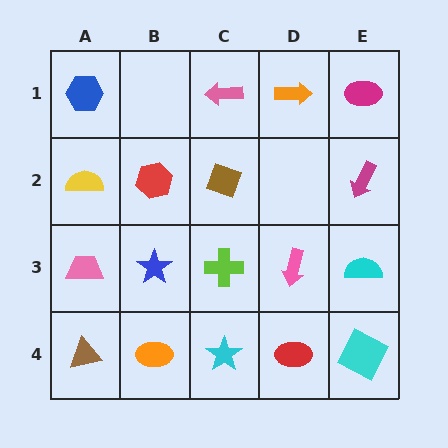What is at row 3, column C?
A lime cross.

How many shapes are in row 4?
5 shapes.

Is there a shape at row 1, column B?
No, that cell is empty.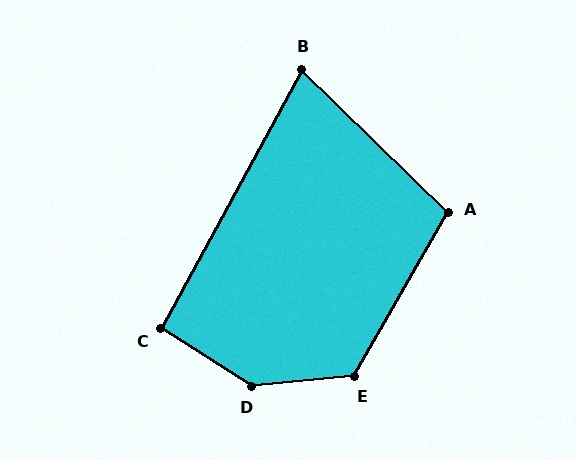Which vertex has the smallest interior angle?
B, at approximately 74 degrees.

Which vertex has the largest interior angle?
D, at approximately 142 degrees.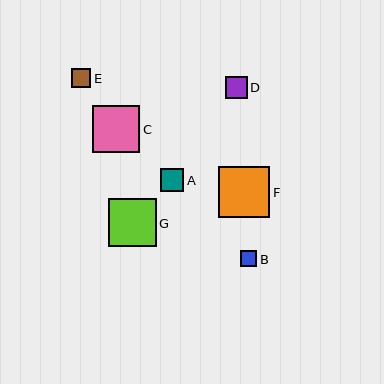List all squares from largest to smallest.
From largest to smallest: F, G, C, A, D, E, B.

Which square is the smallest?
Square B is the smallest with a size of approximately 16 pixels.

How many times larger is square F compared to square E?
Square F is approximately 2.7 times the size of square E.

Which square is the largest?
Square F is the largest with a size of approximately 51 pixels.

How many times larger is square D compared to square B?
Square D is approximately 1.3 times the size of square B.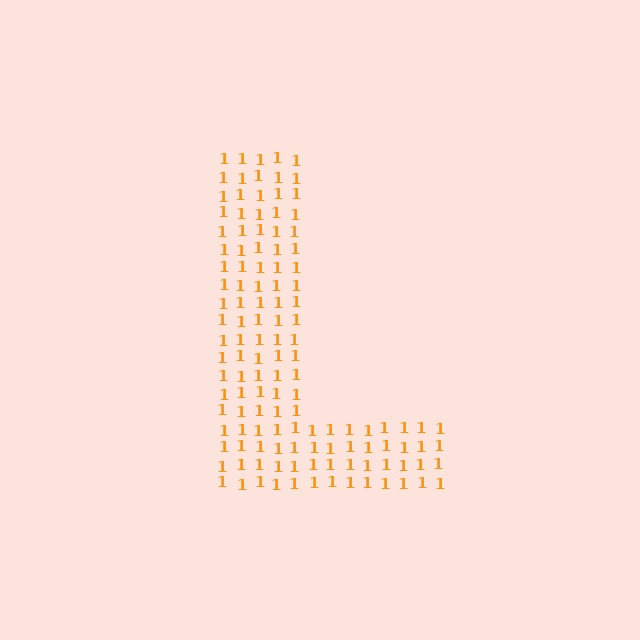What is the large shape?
The large shape is the letter L.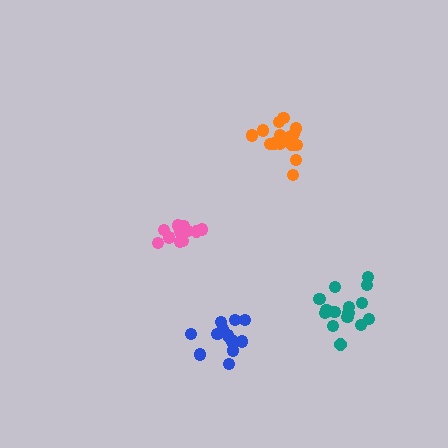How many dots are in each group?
Group 1: 11 dots, Group 2: 15 dots, Group 3: 15 dots, Group 4: 13 dots (54 total).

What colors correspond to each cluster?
The clusters are colored: pink, orange, teal, blue.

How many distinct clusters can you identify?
There are 4 distinct clusters.